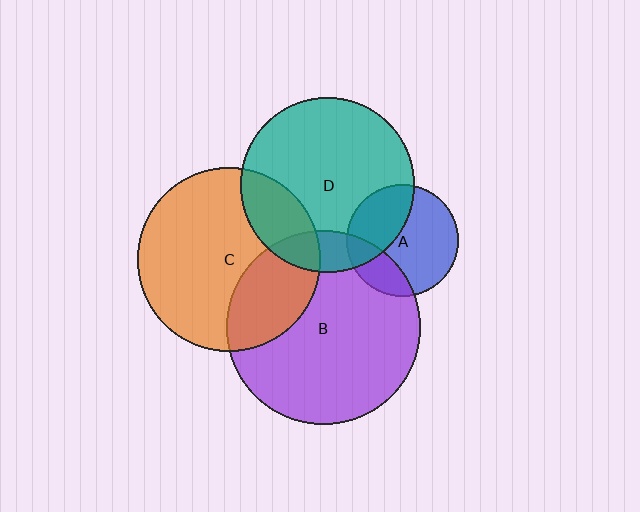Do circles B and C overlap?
Yes.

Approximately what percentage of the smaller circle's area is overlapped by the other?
Approximately 30%.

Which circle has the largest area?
Circle B (purple).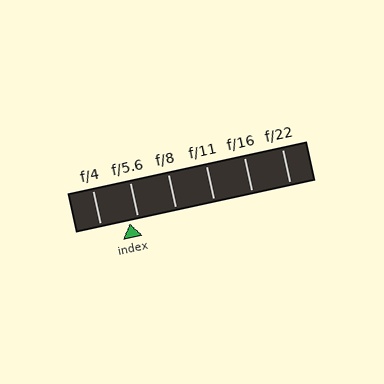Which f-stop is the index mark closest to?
The index mark is closest to f/5.6.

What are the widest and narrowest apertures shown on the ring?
The widest aperture shown is f/4 and the narrowest is f/22.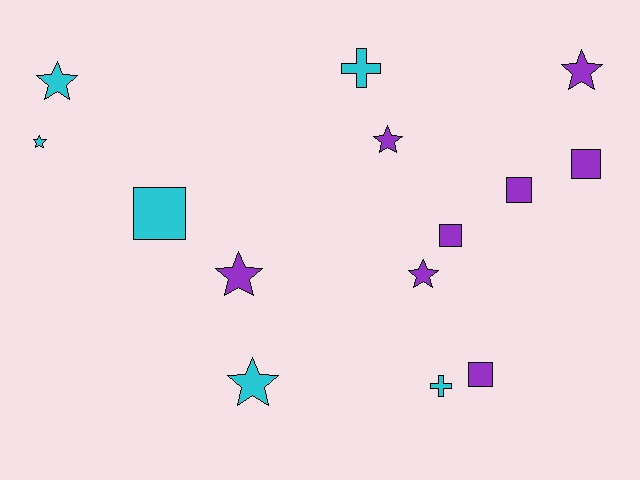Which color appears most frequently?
Purple, with 8 objects.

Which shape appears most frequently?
Star, with 7 objects.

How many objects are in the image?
There are 14 objects.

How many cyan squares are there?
There is 1 cyan square.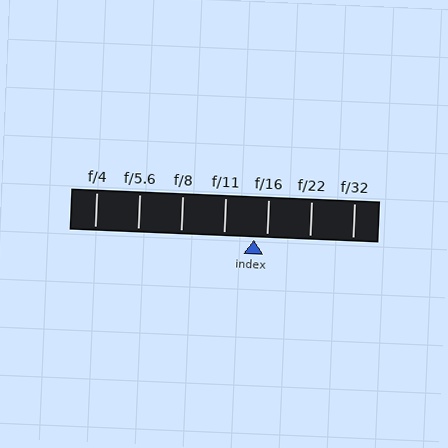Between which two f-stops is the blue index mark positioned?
The index mark is between f/11 and f/16.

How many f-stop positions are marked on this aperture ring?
There are 7 f-stop positions marked.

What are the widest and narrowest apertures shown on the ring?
The widest aperture shown is f/4 and the narrowest is f/32.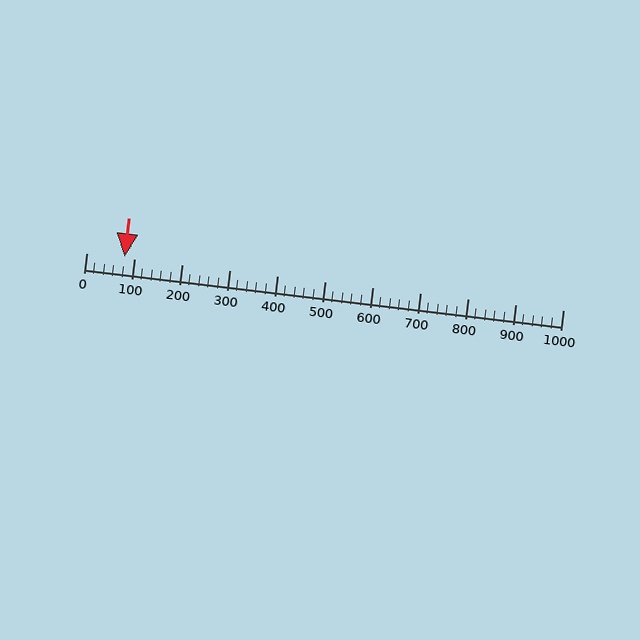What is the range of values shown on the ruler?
The ruler shows values from 0 to 1000.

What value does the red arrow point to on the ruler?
The red arrow points to approximately 80.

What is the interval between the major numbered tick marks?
The major tick marks are spaced 100 units apart.